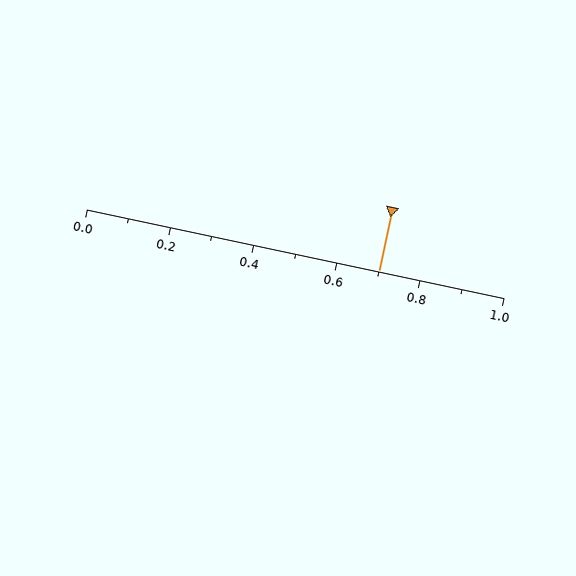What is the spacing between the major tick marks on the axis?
The major ticks are spaced 0.2 apart.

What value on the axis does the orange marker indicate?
The marker indicates approximately 0.7.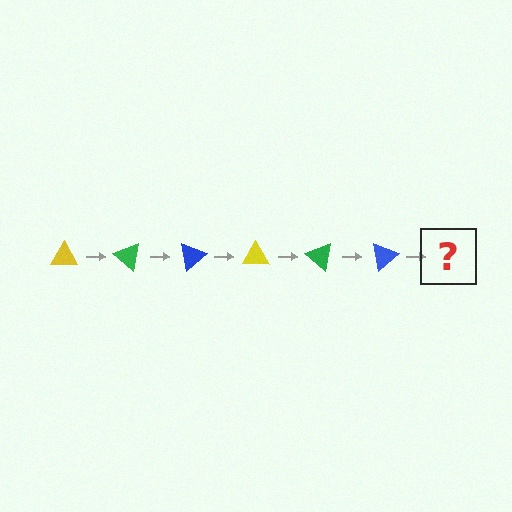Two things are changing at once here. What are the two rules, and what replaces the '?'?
The two rules are that it rotates 40 degrees each step and the color cycles through yellow, green, and blue. The '?' should be a yellow triangle, rotated 240 degrees from the start.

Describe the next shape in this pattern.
It should be a yellow triangle, rotated 240 degrees from the start.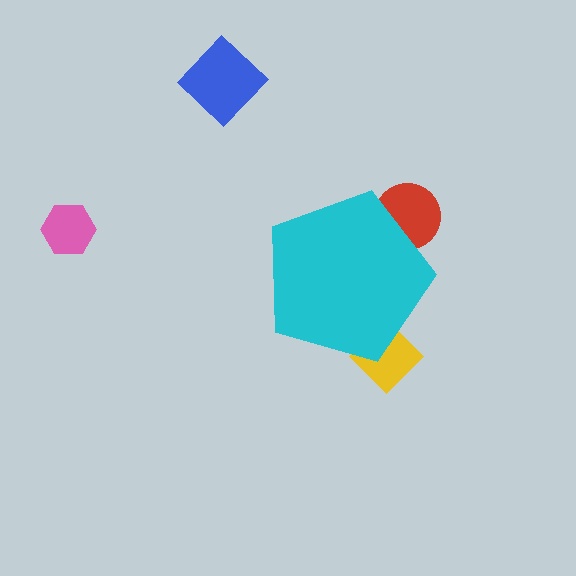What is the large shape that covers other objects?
A cyan pentagon.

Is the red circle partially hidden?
Yes, the red circle is partially hidden behind the cyan pentagon.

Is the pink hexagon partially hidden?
No, the pink hexagon is fully visible.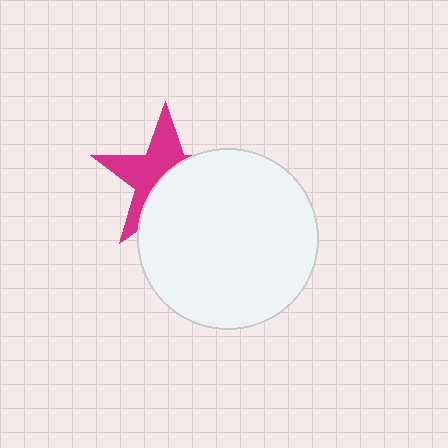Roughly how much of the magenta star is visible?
About half of it is visible (roughly 49%).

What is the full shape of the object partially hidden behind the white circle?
The partially hidden object is a magenta star.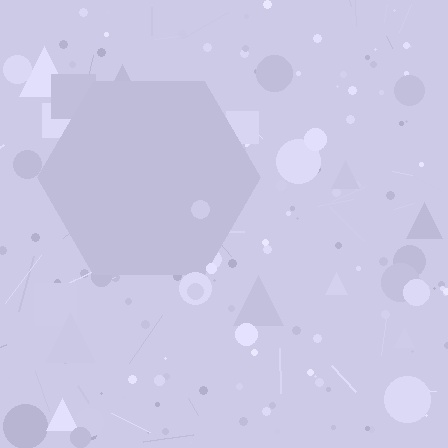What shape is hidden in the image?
A hexagon is hidden in the image.